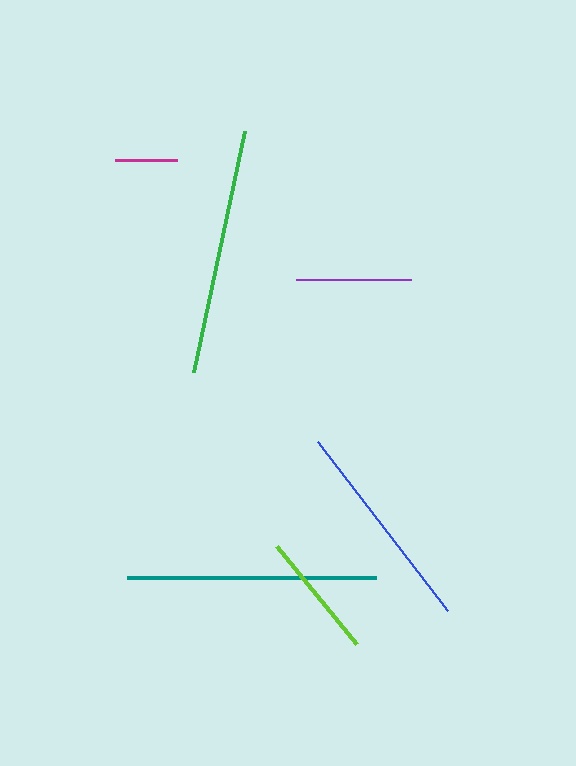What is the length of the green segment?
The green segment is approximately 246 pixels long.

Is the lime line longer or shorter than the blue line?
The blue line is longer than the lime line.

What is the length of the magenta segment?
The magenta segment is approximately 62 pixels long.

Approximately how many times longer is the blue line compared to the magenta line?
The blue line is approximately 3.4 times the length of the magenta line.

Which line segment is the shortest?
The magenta line is the shortest at approximately 62 pixels.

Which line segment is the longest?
The teal line is the longest at approximately 248 pixels.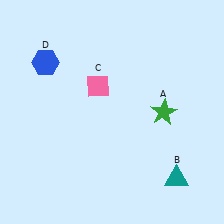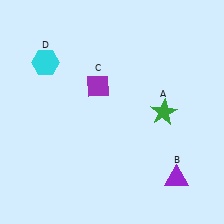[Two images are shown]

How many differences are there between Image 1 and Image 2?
There are 3 differences between the two images.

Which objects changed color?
B changed from teal to purple. C changed from pink to purple. D changed from blue to cyan.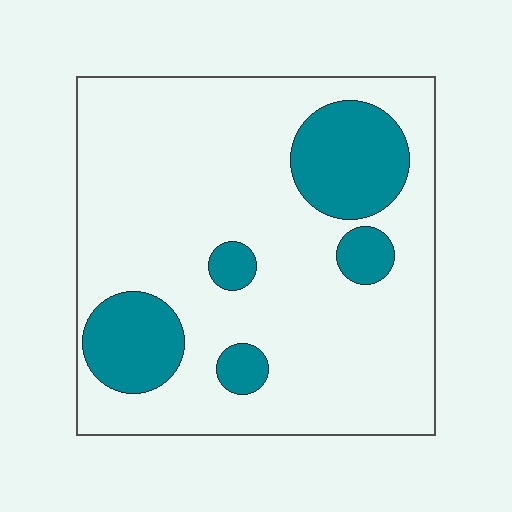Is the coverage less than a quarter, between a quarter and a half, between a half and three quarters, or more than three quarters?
Less than a quarter.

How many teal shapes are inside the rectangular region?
5.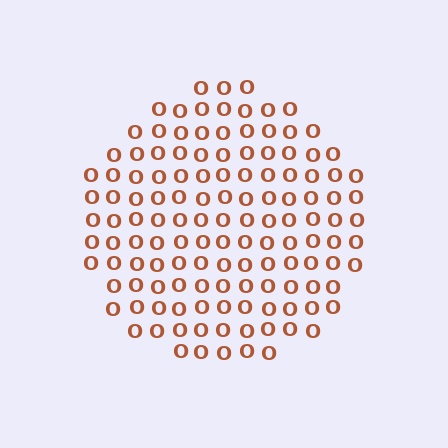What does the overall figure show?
The overall figure shows a circle.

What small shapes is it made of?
It is made of small letter O's.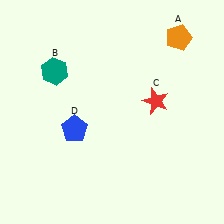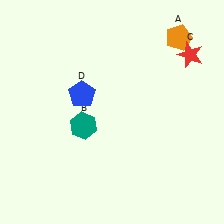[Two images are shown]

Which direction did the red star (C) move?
The red star (C) moved up.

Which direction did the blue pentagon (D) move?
The blue pentagon (D) moved up.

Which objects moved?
The objects that moved are: the teal hexagon (B), the red star (C), the blue pentagon (D).